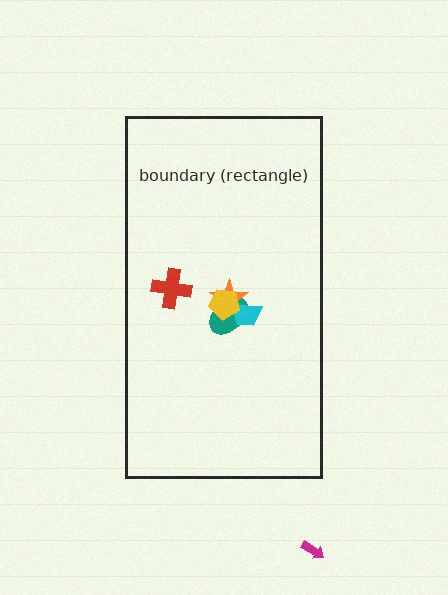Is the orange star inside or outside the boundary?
Inside.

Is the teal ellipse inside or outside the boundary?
Inside.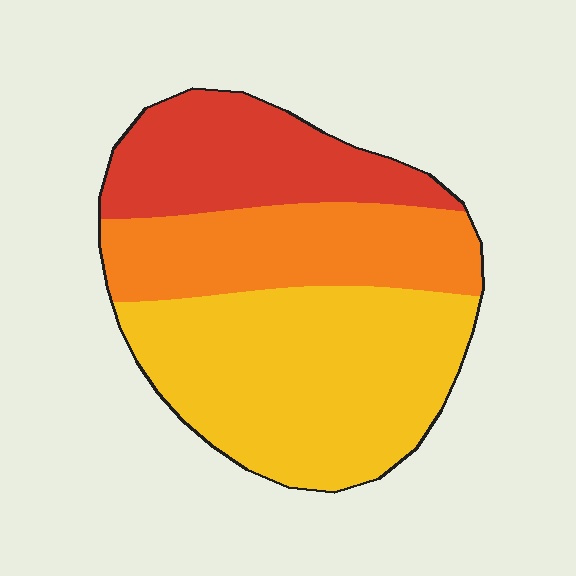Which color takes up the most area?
Yellow, at roughly 45%.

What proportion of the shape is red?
Red takes up about one quarter (1/4) of the shape.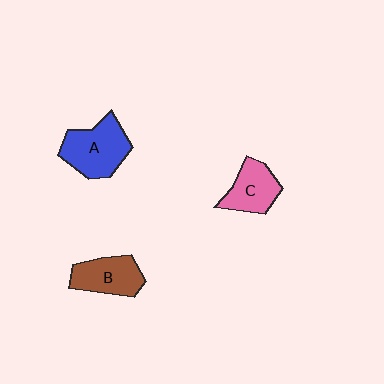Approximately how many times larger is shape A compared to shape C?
Approximately 1.4 times.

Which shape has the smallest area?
Shape C (pink).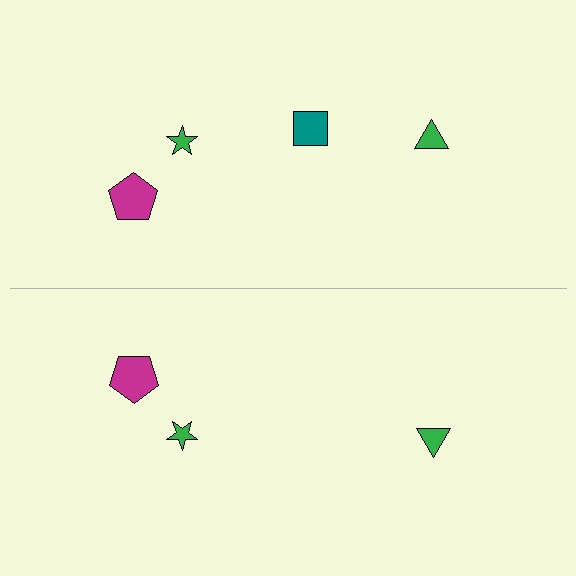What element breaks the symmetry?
A teal square is missing from the bottom side.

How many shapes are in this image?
There are 7 shapes in this image.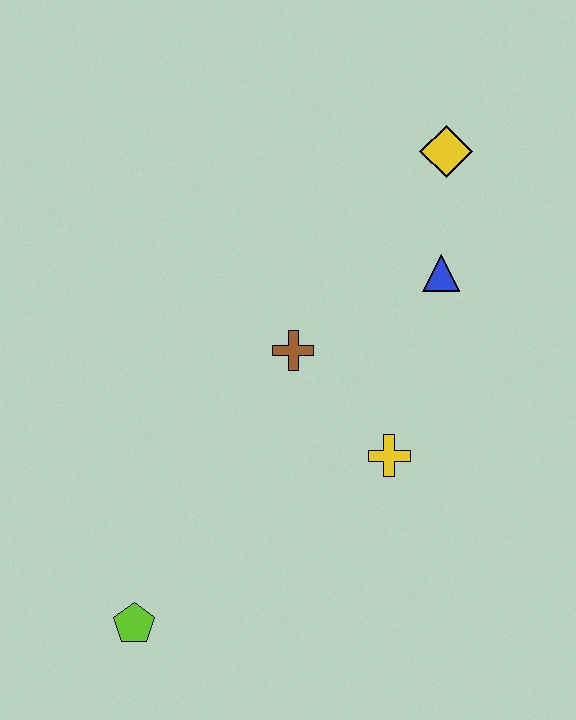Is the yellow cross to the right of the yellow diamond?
No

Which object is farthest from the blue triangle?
The lime pentagon is farthest from the blue triangle.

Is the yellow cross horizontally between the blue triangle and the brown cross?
Yes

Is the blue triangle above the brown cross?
Yes